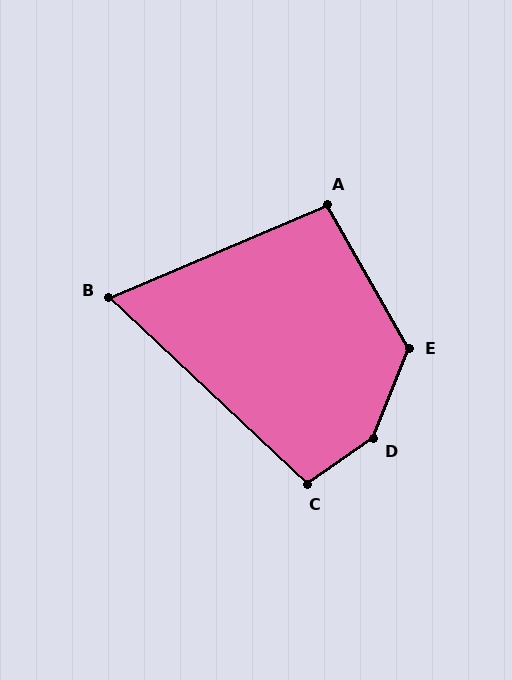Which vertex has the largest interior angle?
D, at approximately 146 degrees.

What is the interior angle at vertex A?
Approximately 97 degrees (obtuse).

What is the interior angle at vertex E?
Approximately 129 degrees (obtuse).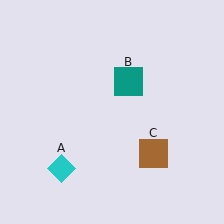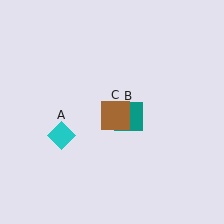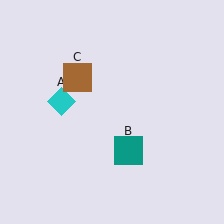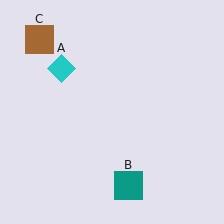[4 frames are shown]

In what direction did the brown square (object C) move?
The brown square (object C) moved up and to the left.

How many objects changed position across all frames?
3 objects changed position: cyan diamond (object A), teal square (object B), brown square (object C).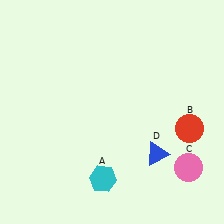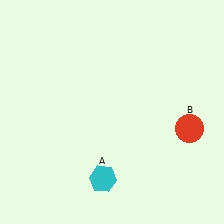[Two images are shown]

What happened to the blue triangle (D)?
The blue triangle (D) was removed in Image 2. It was in the bottom-right area of Image 1.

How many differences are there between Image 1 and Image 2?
There are 2 differences between the two images.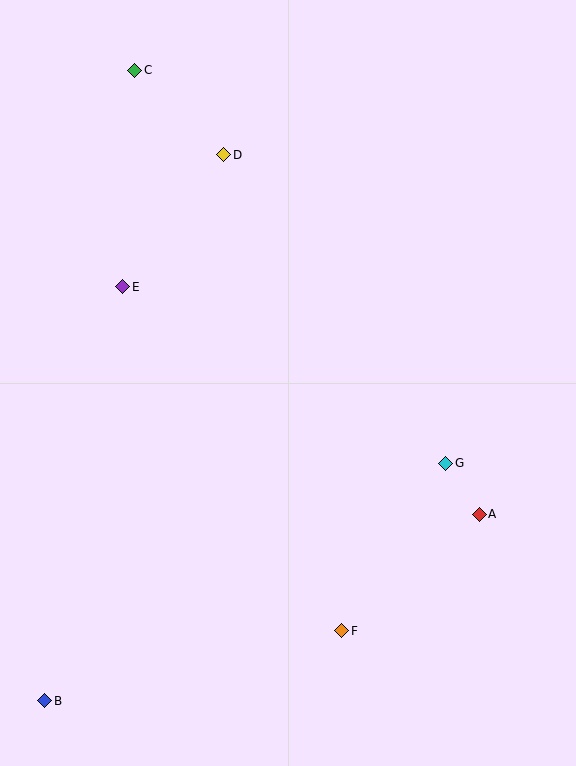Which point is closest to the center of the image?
Point G at (446, 463) is closest to the center.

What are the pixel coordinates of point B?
Point B is at (45, 701).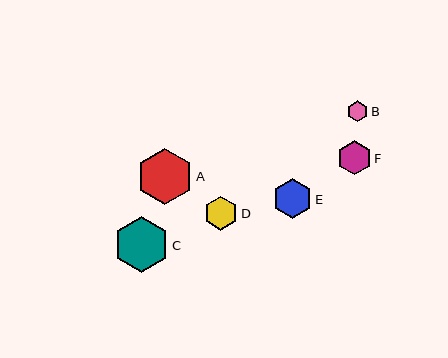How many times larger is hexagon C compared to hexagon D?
Hexagon C is approximately 1.6 times the size of hexagon D.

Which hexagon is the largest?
Hexagon C is the largest with a size of approximately 56 pixels.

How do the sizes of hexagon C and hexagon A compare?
Hexagon C and hexagon A are approximately the same size.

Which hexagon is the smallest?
Hexagon B is the smallest with a size of approximately 21 pixels.